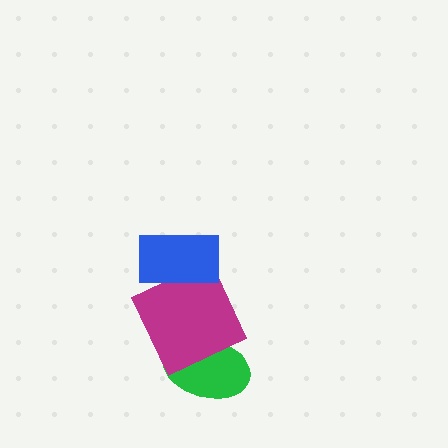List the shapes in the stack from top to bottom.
From top to bottom: the blue rectangle, the magenta square, the green ellipse.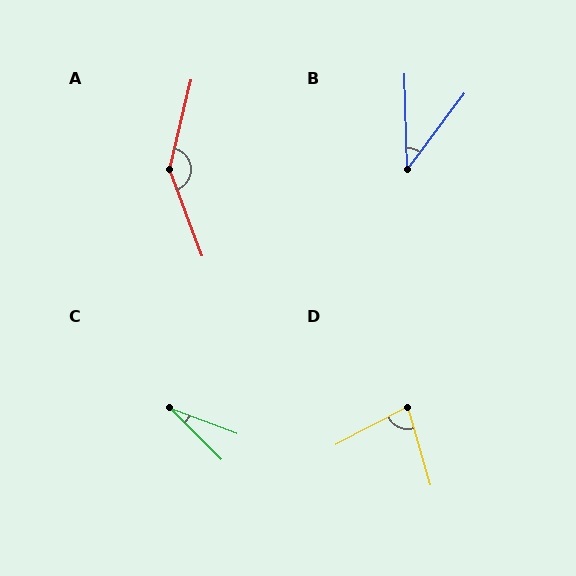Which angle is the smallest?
C, at approximately 24 degrees.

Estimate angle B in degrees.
Approximately 38 degrees.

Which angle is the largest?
A, at approximately 145 degrees.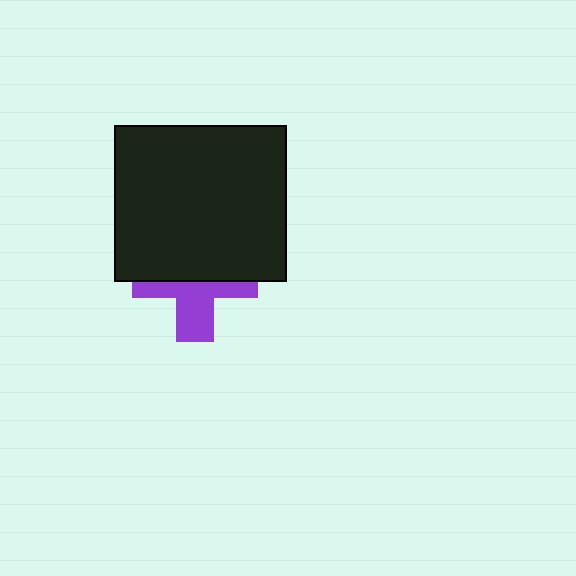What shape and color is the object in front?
The object in front is a black rectangle.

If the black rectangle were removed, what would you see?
You would see the complete purple cross.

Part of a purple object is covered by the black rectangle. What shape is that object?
It is a cross.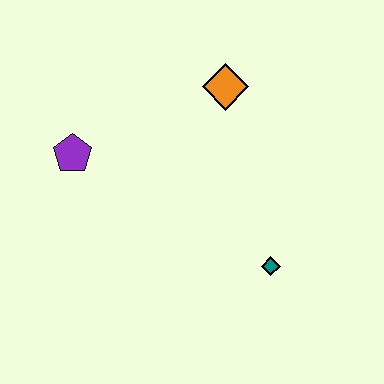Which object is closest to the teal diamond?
The orange diamond is closest to the teal diamond.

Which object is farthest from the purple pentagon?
The teal diamond is farthest from the purple pentagon.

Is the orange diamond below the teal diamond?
No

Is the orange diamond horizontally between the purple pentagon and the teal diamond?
Yes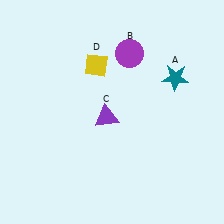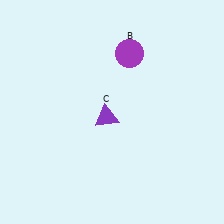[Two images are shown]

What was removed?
The teal star (A), the yellow diamond (D) were removed in Image 2.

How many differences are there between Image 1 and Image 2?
There are 2 differences between the two images.